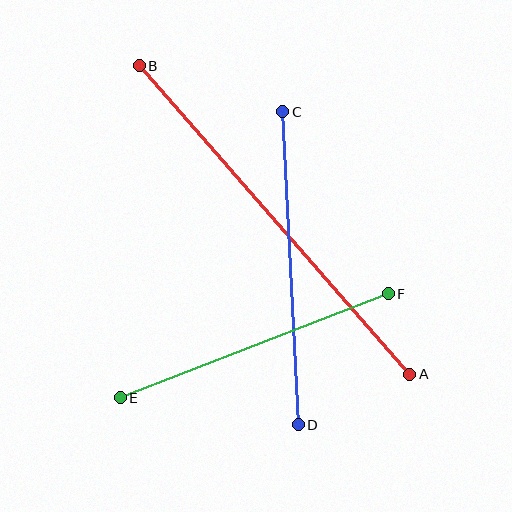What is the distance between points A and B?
The distance is approximately 410 pixels.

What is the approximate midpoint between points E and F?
The midpoint is at approximately (254, 346) pixels.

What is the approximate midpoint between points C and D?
The midpoint is at approximately (290, 268) pixels.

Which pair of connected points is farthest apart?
Points A and B are farthest apart.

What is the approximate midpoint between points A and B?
The midpoint is at approximately (275, 220) pixels.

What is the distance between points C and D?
The distance is approximately 313 pixels.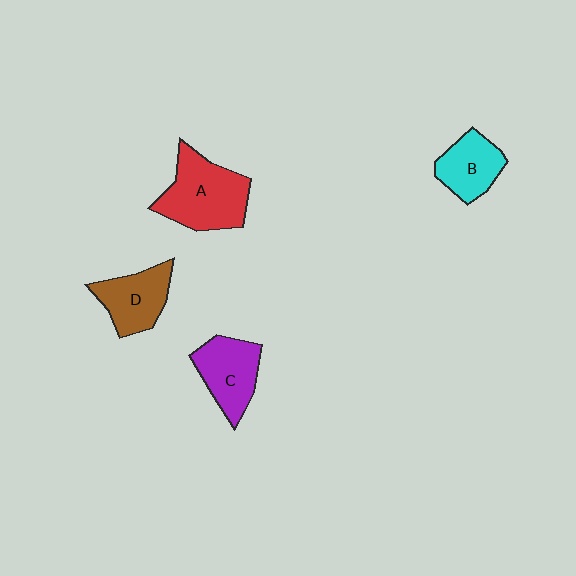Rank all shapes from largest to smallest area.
From largest to smallest: A (red), C (purple), D (brown), B (cyan).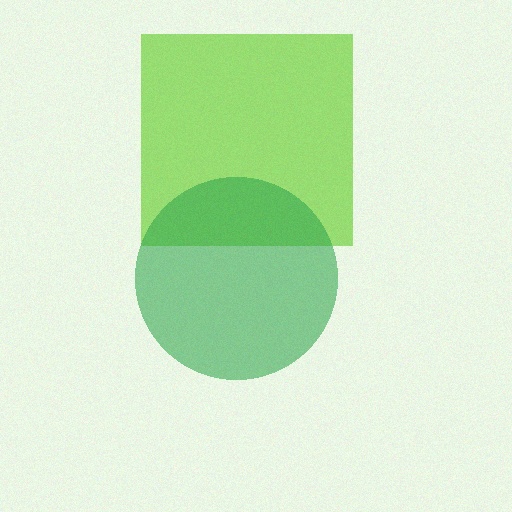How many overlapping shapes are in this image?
There are 2 overlapping shapes in the image.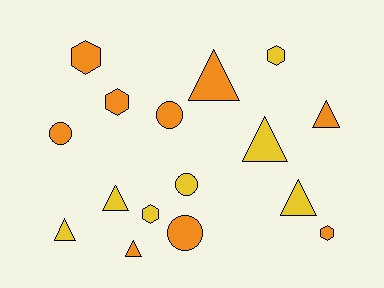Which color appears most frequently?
Orange, with 9 objects.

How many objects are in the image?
There are 16 objects.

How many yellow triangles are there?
There are 4 yellow triangles.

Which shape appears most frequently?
Triangle, with 7 objects.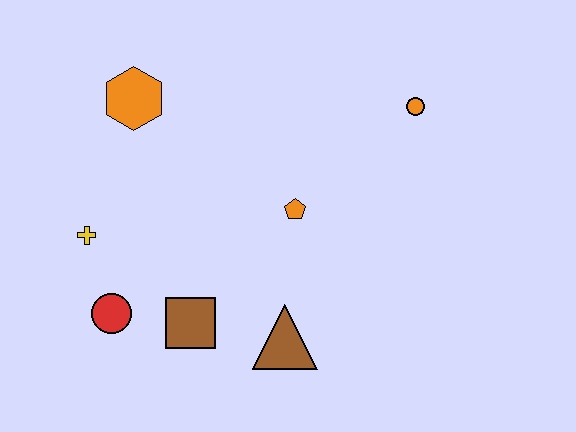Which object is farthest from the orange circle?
The red circle is farthest from the orange circle.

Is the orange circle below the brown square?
No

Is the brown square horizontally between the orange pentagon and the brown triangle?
No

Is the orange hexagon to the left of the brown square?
Yes